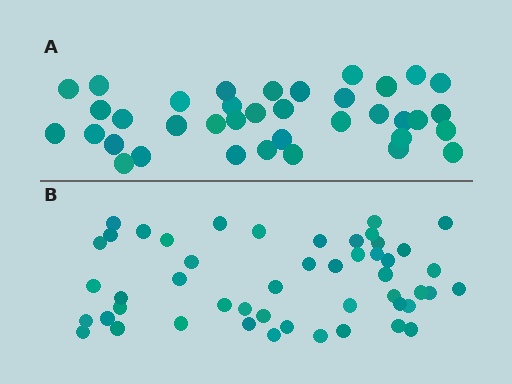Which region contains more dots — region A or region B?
Region B (the bottom region) has more dots.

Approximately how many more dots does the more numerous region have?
Region B has roughly 12 or so more dots than region A.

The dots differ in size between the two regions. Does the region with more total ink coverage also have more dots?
No. Region A has more total ink coverage because its dots are larger, but region B actually contains more individual dots. Total area can be misleading — the number of items is what matters here.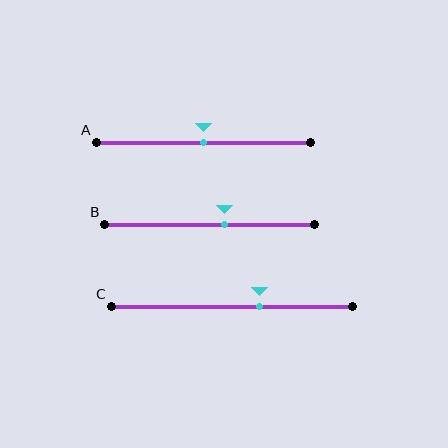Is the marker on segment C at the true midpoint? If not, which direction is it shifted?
No, the marker on segment C is shifted to the right by about 11% of the segment length.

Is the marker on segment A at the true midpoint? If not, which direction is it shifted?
Yes, the marker on segment A is at the true midpoint.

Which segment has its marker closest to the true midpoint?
Segment A has its marker closest to the true midpoint.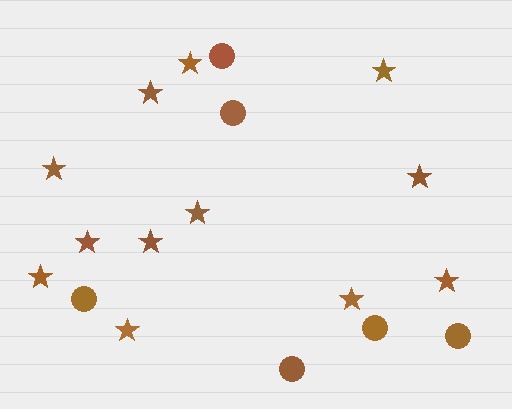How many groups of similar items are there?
There are 2 groups: one group of circles (6) and one group of stars (12).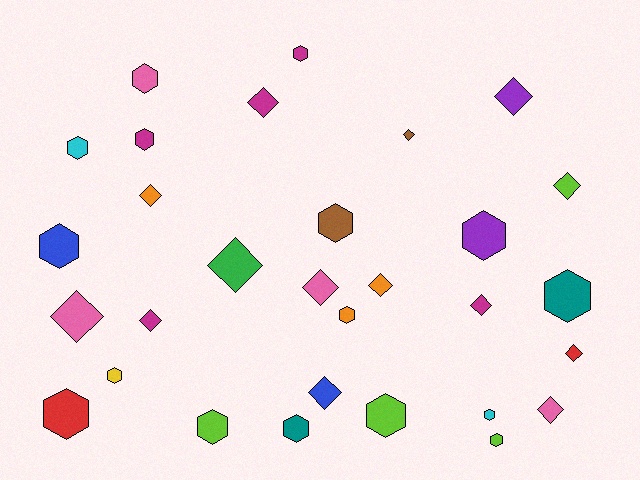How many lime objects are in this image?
There are 4 lime objects.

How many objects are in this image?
There are 30 objects.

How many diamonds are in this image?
There are 14 diamonds.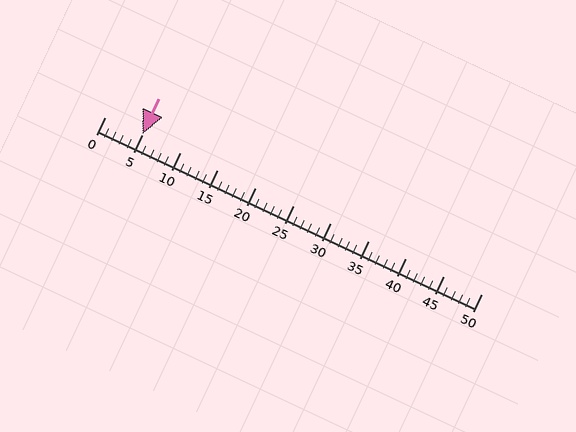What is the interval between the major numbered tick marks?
The major tick marks are spaced 5 units apart.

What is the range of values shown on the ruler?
The ruler shows values from 0 to 50.